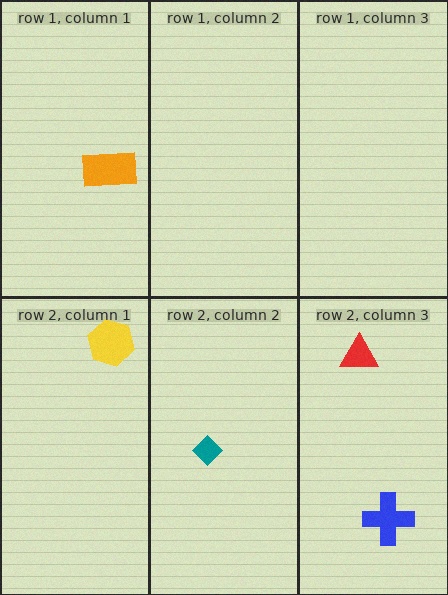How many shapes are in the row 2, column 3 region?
2.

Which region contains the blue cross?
The row 2, column 3 region.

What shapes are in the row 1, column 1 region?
The orange rectangle.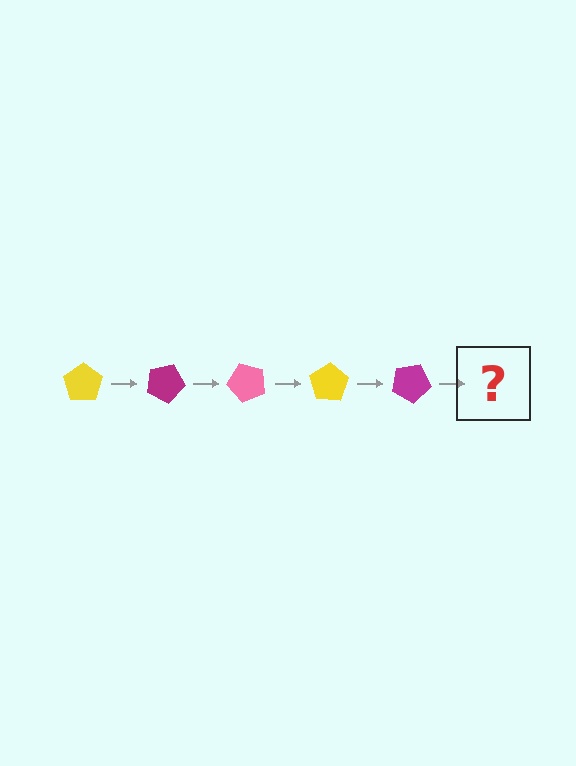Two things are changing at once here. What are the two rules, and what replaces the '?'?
The two rules are that it rotates 25 degrees each step and the color cycles through yellow, magenta, and pink. The '?' should be a pink pentagon, rotated 125 degrees from the start.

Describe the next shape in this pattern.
It should be a pink pentagon, rotated 125 degrees from the start.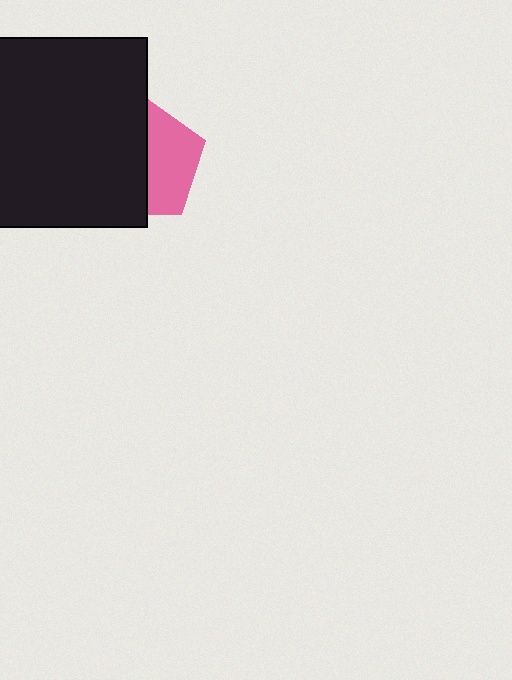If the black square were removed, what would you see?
You would see the complete pink pentagon.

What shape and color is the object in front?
The object in front is a black square.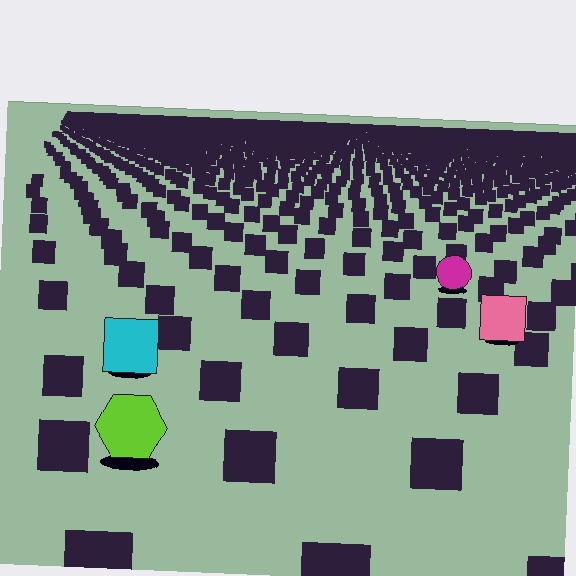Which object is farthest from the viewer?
The magenta circle is farthest from the viewer. It appears smaller and the ground texture around it is denser.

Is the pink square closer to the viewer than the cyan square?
No. The cyan square is closer — you can tell from the texture gradient: the ground texture is coarser near it.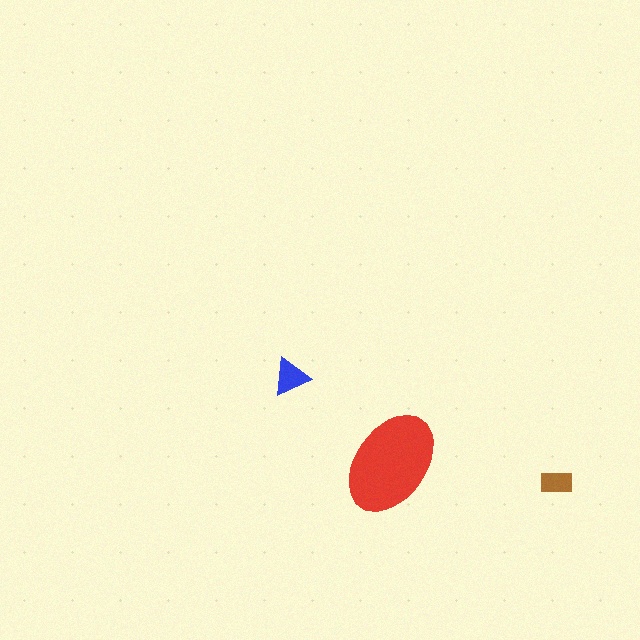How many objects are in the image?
There are 3 objects in the image.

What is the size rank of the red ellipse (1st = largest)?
1st.